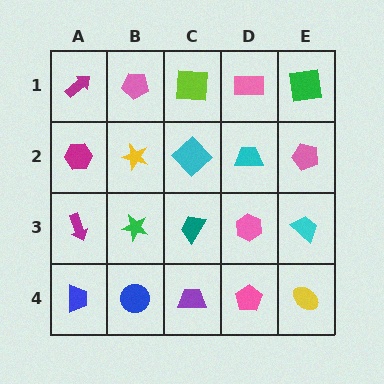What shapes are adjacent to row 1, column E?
A pink pentagon (row 2, column E), a pink rectangle (row 1, column D).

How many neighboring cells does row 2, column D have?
4.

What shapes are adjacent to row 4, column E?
A cyan trapezoid (row 3, column E), a pink pentagon (row 4, column D).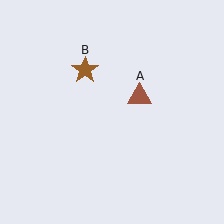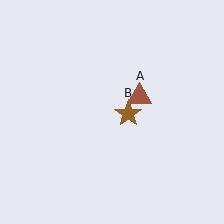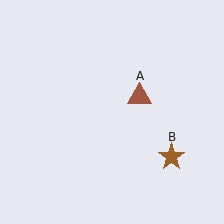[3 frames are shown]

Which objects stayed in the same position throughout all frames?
Brown triangle (object A) remained stationary.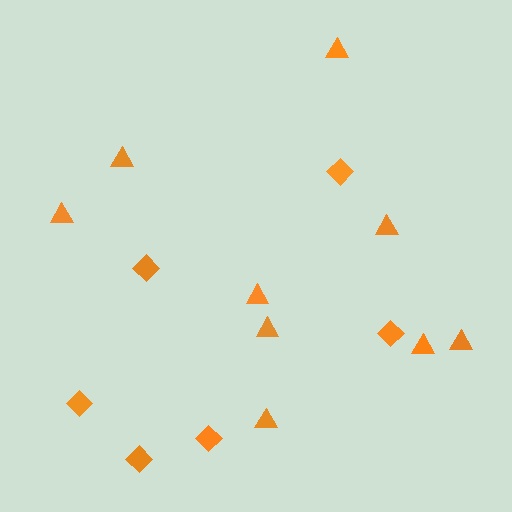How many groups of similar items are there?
There are 2 groups: one group of diamonds (6) and one group of triangles (9).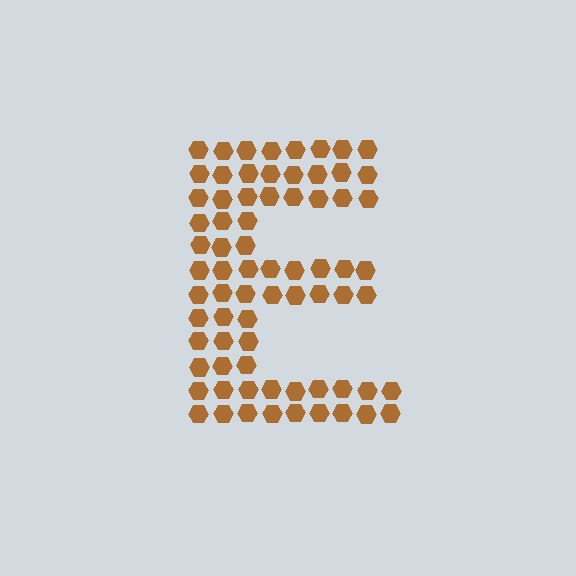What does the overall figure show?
The overall figure shows the letter E.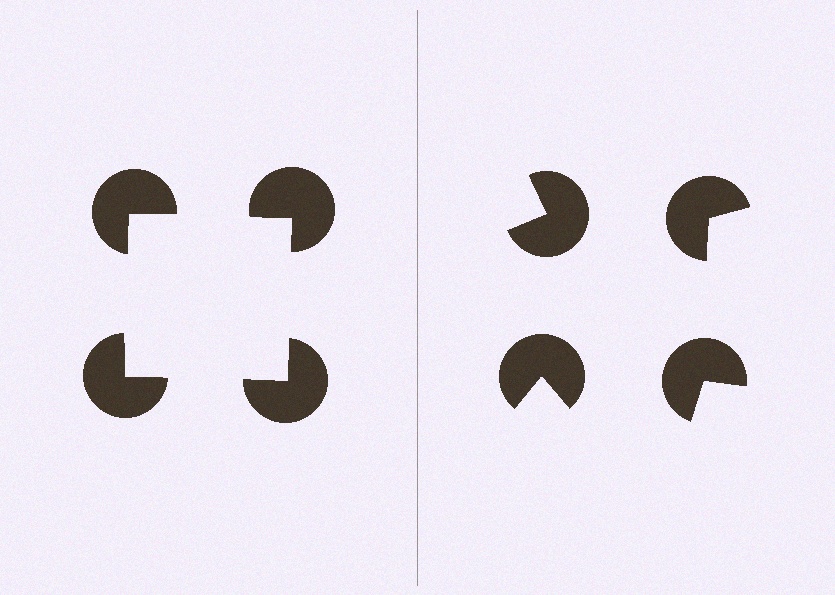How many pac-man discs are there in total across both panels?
8 — 4 on each side.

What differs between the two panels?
The pac-man discs are positioned identically on both sides; only the wedge orientations differ. On the left they align to a square; on the right they are misaligned.